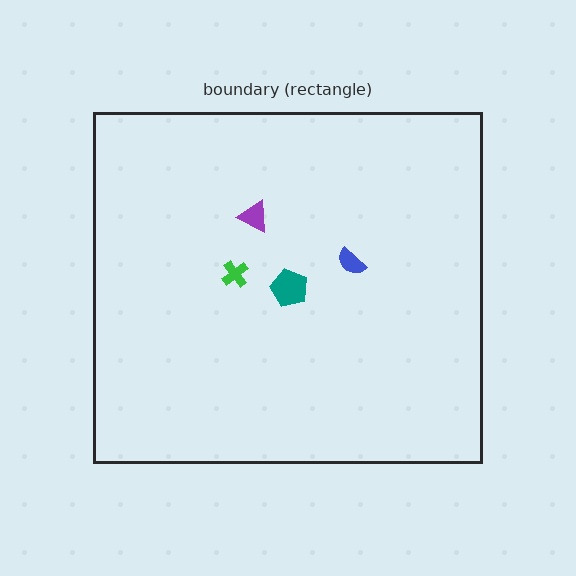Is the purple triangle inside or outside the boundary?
Inside.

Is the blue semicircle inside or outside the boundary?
Inside.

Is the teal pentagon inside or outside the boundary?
Inside.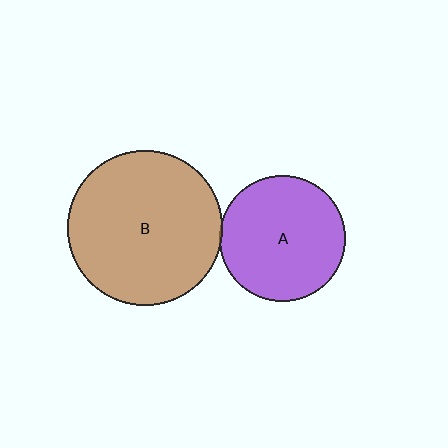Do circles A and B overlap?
Yes.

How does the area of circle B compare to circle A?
Approximately 1.5 times.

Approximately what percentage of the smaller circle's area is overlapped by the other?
Approximately 5%.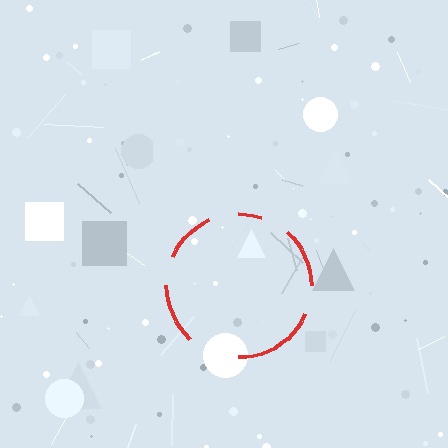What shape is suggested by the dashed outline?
The dashed outline suggests a circle.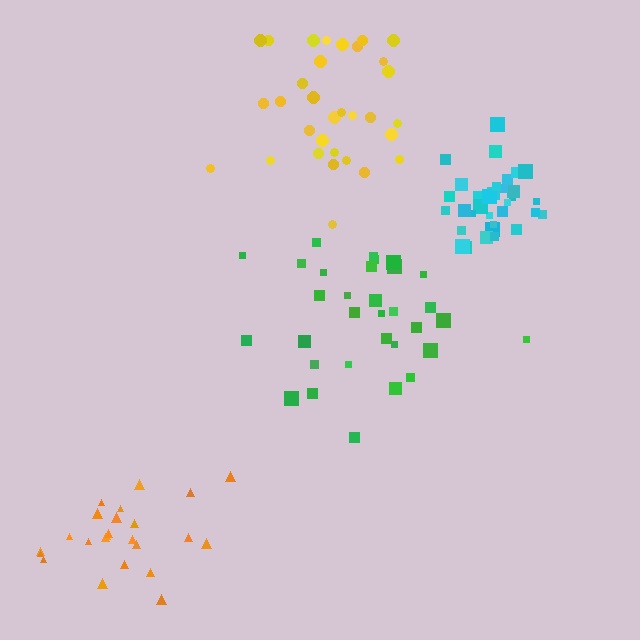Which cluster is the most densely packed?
Cyan.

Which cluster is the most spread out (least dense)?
Green.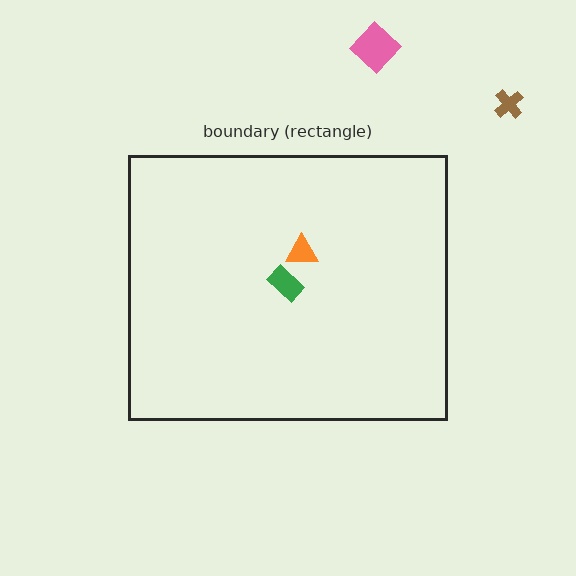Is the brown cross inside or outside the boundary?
Outside.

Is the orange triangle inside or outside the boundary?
Inside.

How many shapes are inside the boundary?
2 inside, 2 outside.